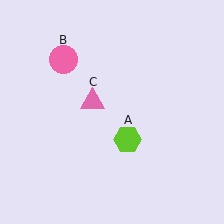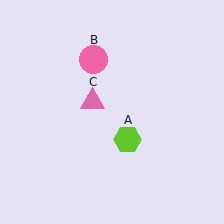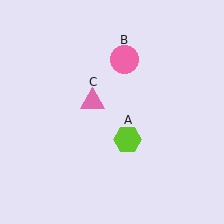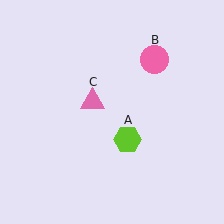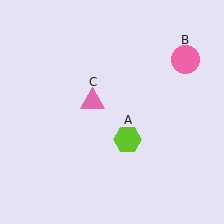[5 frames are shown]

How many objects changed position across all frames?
1 object changed position: pink circle (object B).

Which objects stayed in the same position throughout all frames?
Lime hexagon (object A) and pink triangle (object C) remained stationary.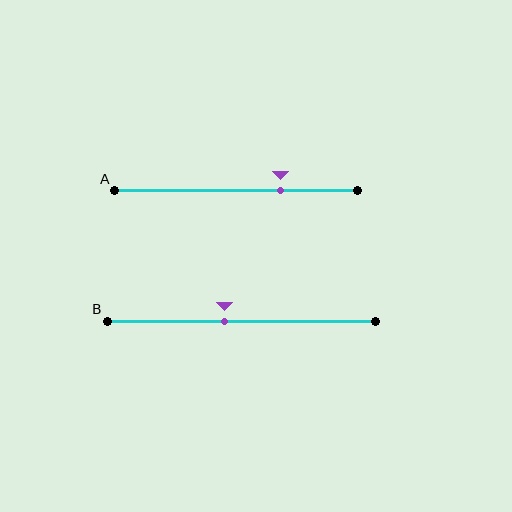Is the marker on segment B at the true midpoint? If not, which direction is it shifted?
No, the marker on segment B is shifted to the left by about 6% of the segment length.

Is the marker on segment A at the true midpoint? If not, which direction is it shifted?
No, the marker on segment A is shifted to the right by about 19% of the segment length.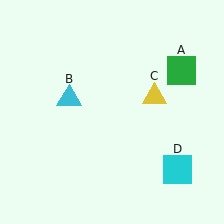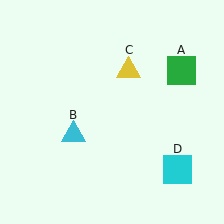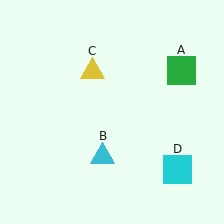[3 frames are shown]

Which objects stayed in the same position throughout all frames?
Green square (object A) and cyan square (object D) remained stationary.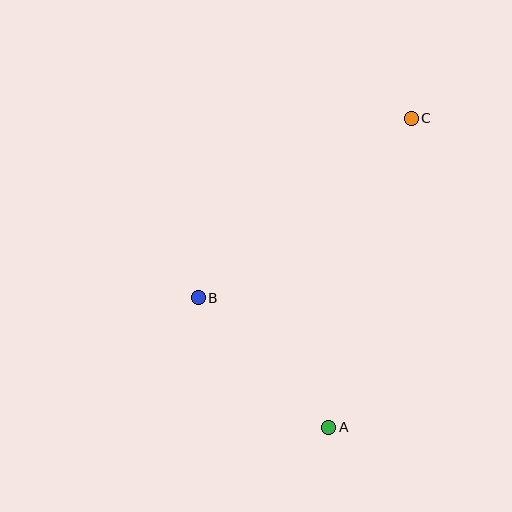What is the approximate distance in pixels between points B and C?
The distance between B and C is approximately 278 pixels.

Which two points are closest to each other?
Points A and B are closest to each other.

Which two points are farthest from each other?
Points A and C are farthest from each other.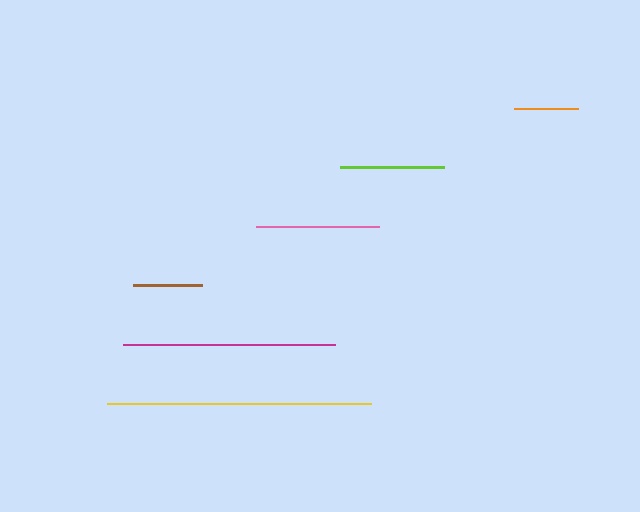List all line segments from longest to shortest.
From longest to shortest: yellow, magenta, pink, lime, brown, orange.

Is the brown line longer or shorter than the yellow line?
The yellow line is longer than the brown line.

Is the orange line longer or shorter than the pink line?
The pink line is longer than the orange line.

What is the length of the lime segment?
The lime segment is approximately 104 pixels long.